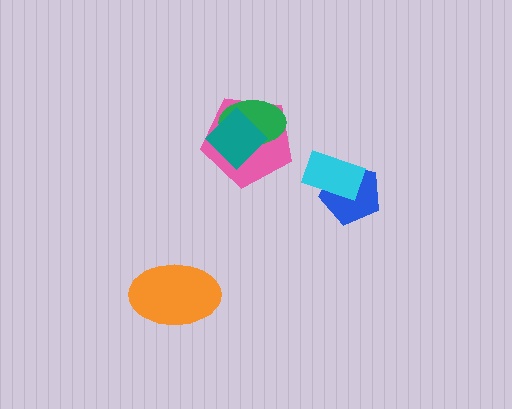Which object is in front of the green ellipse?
The teal diamond is in front of the green ellipse.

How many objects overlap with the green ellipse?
2 objects overlap with the green ellipse.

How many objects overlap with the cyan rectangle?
1 object overlaps with the cyan rectangle.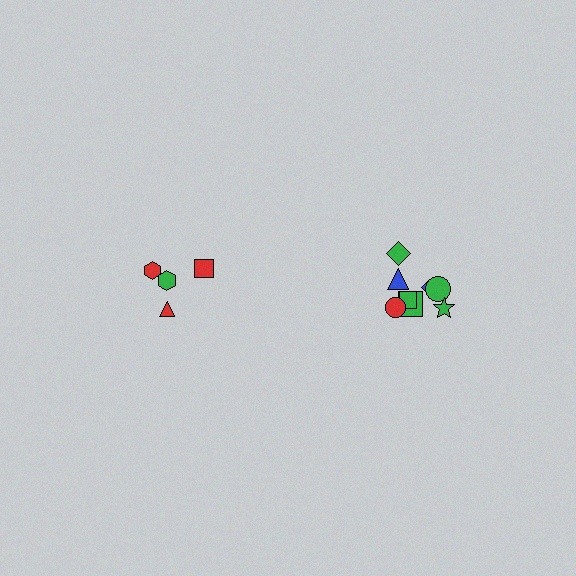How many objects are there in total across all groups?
There are 12 objects.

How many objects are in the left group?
There are 4 objects.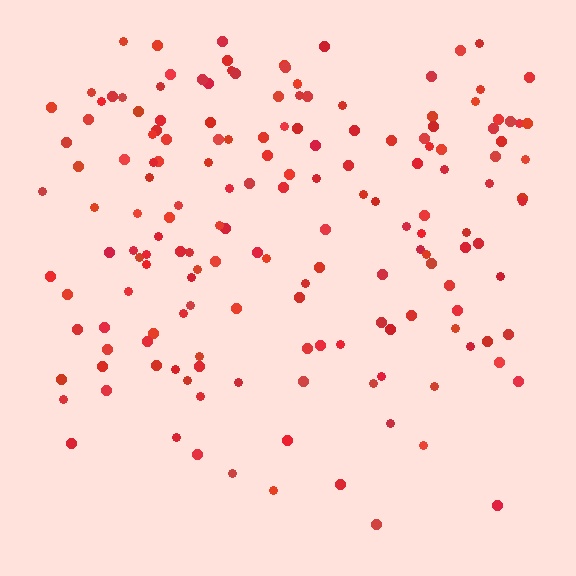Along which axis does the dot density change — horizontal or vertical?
Vertical.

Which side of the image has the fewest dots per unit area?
The bottom.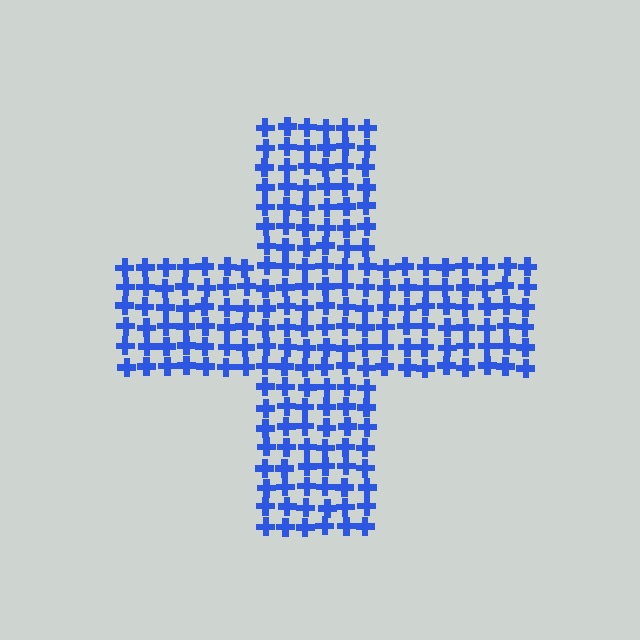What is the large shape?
The large shape is a cross.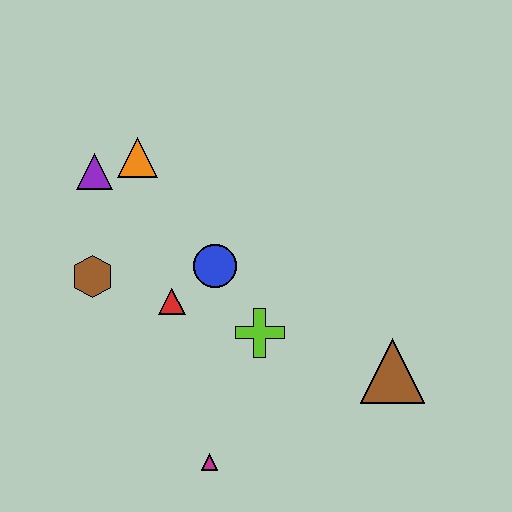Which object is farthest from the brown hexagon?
The brown triangle is farthest from the brown hexagon.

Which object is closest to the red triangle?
The blue circle is closest to the red triangle.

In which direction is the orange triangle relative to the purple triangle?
The orange triangle is to the right of the purple triangle.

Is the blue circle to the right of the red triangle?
Yes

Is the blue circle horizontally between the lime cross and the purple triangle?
Yes